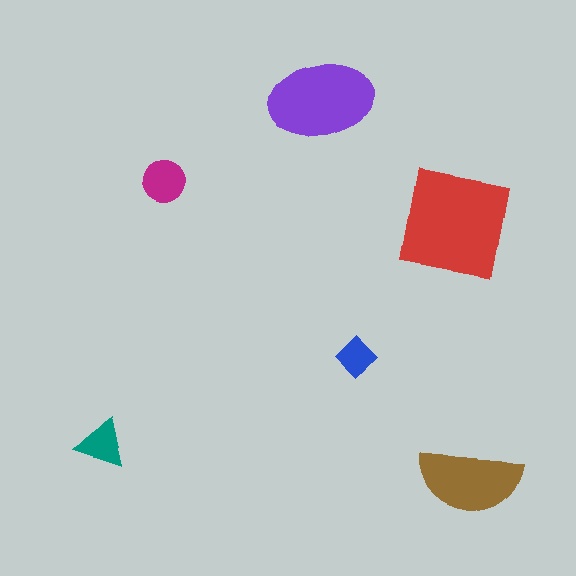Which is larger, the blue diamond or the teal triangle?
The teal triangle.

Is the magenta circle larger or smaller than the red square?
Smaller.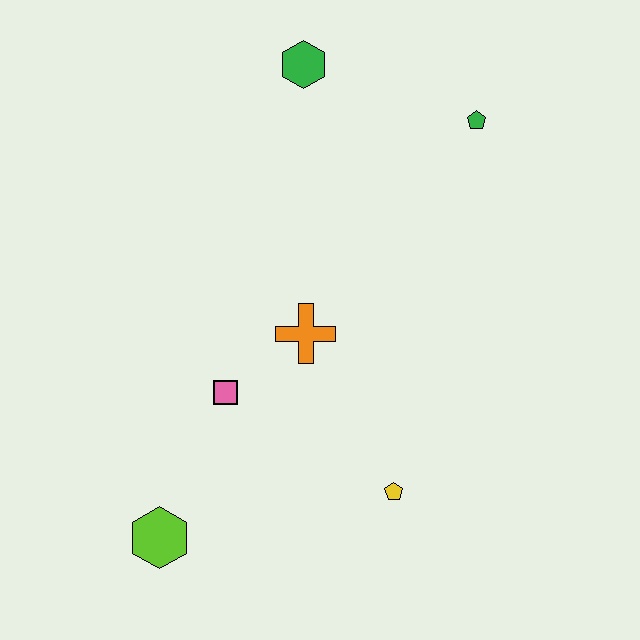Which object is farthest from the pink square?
The green pentagon is farthest from the pink square.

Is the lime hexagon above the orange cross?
No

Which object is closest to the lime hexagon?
The pink square is closest to the lime hexagon.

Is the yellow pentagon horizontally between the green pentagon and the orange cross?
Yes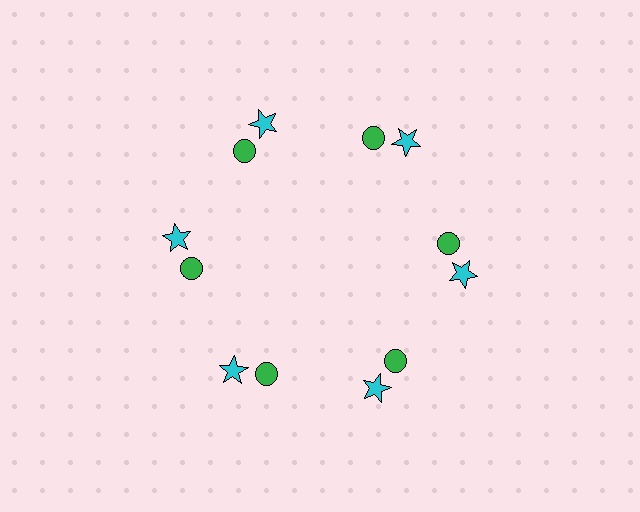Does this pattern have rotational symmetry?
Yes, this pattern has 6-fold rotational symmetry. It looks the same after rotating 60 degrees around the center.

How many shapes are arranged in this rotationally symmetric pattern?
There are 12 shapes, arranged in 6 groups of 2.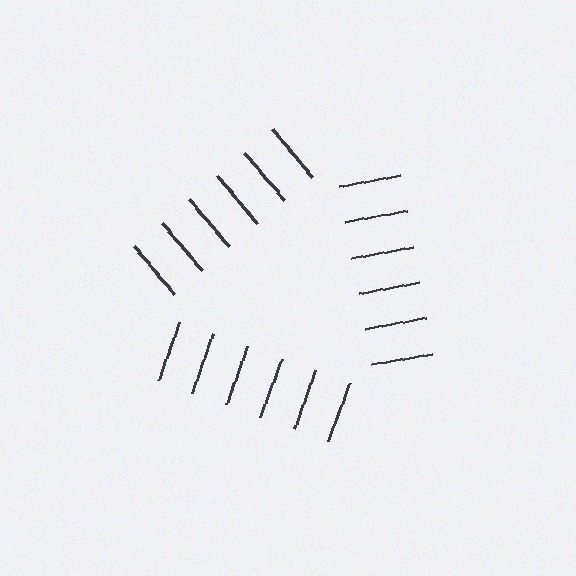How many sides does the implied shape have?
3 sides — the line-ends trace a triangle.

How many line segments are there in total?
18 — 6 along each of the 3 edges.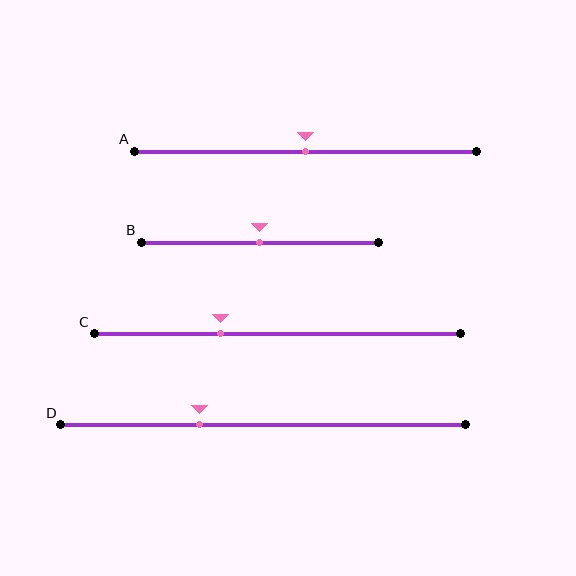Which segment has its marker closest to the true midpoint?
Segment A has its marker closest to the true midpoint.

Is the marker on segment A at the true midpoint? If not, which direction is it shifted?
Yes, the marker on segment A is at the true midpoint.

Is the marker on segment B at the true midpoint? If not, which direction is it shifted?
Yes, the marker on segment B is at the true midpoint.